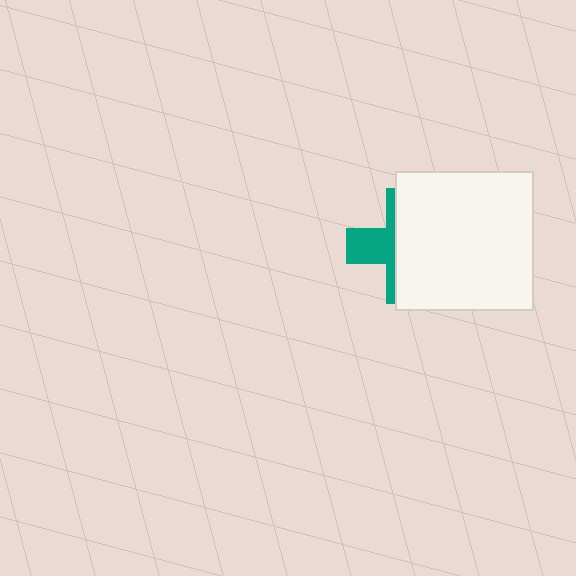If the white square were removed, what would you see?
You would see the complete teal cross.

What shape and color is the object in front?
The object in front is a white square.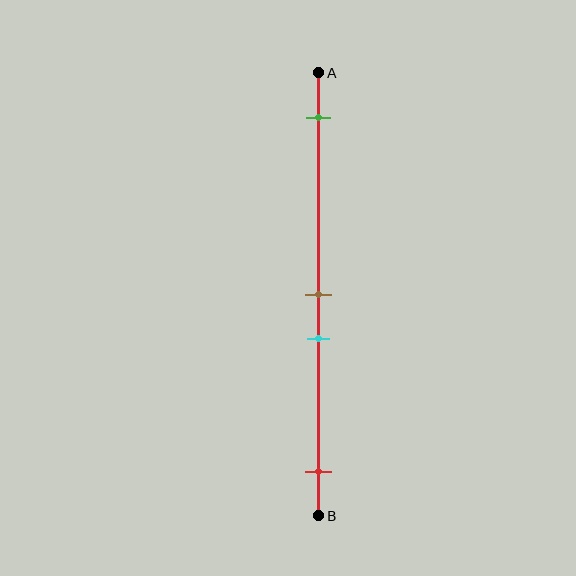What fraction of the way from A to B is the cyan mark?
The cyan mark is approximately 60% (0.6) of the way from A to B.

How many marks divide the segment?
There are 4 marks dividing the segment.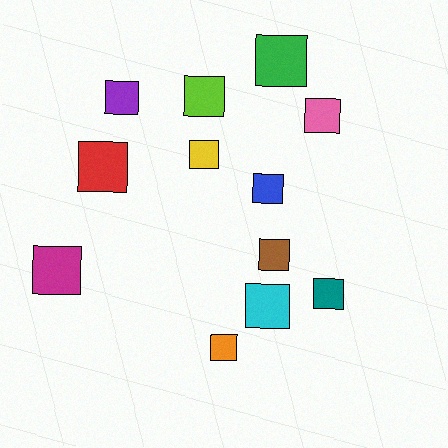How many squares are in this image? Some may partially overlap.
There are 12 squares.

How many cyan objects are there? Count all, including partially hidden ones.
There is 1 cyan object.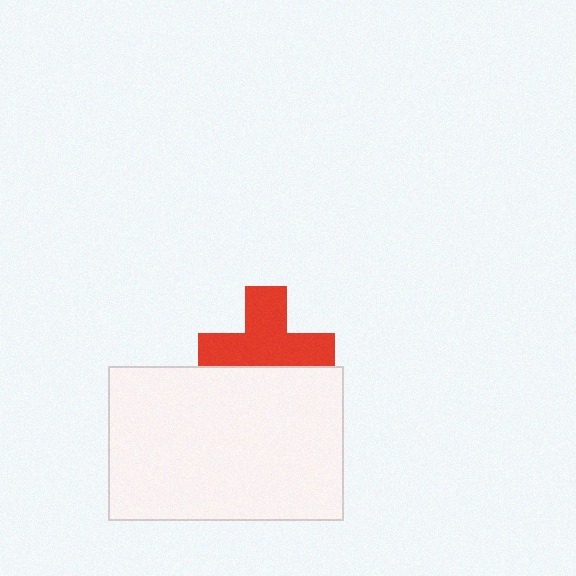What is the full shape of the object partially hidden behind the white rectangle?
The partially hidden object is a red cross.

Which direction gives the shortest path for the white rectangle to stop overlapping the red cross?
Moving down gives the shortest separation.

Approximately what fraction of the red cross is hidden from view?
Roughly 35% of the red cross is hidden behind the white rectangle.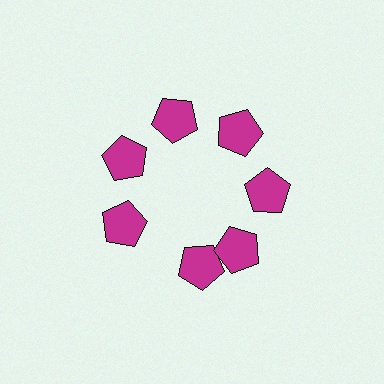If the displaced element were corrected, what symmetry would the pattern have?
It would have 7-fold rotational symmetry — the pattern would map onto itself every 51 degrees.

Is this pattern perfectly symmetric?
No. The 7 magenta pentagons are arranged in a ring, but one element near the 6 o'clock position is rotated out of alignment along the ring, breaking the 7-fold rotational symmetry.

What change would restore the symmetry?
The symmetry would be restored by rotating it back into even spacing with its neighbors so that all 7 pentagons sit at equal angles and equal distance from the center.